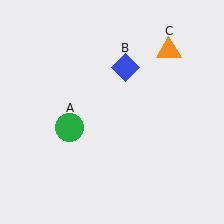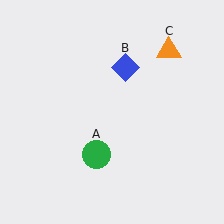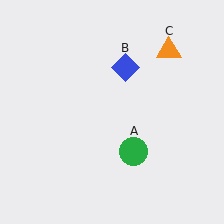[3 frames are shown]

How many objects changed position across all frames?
1 object changed position: green circle (object A).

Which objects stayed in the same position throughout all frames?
Blue diamond (object B) and orange triangle (object C) remained stationary.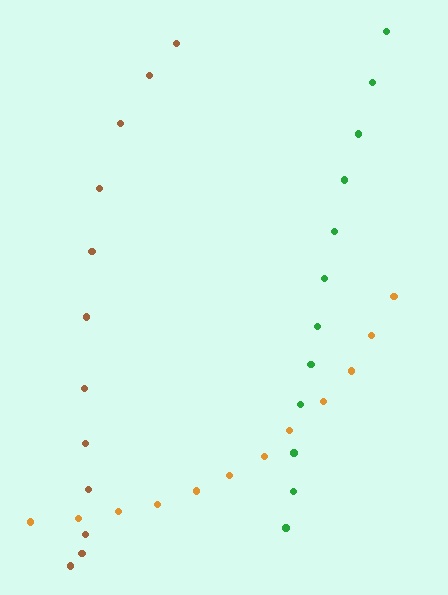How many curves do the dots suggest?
There are 3 distinct paths.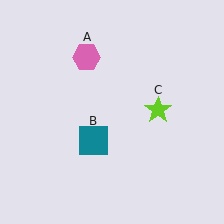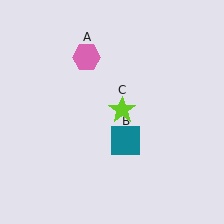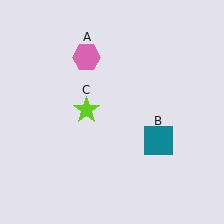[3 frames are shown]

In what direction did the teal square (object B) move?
The teal square (object B) moved right.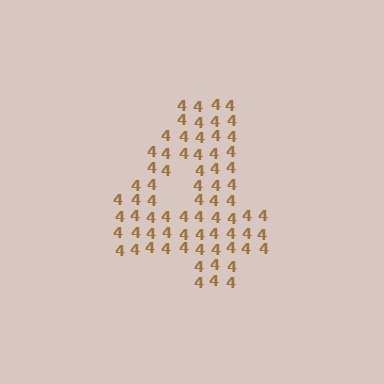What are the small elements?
The small elements are digit 4's.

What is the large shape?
The large shape is the digit 4.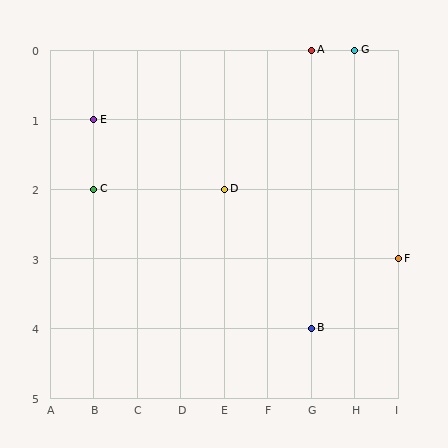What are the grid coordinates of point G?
Point G is at grid coordinates (H, 0).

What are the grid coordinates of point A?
Point A is at grid coordinates (G, 0).